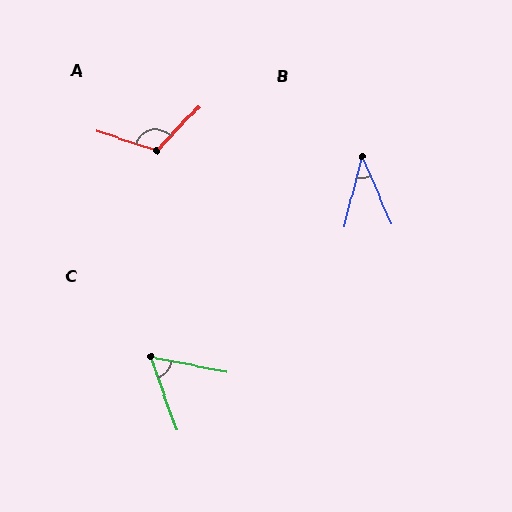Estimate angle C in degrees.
Approximately 59 degrees.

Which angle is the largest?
A, at approximately 116 degrees.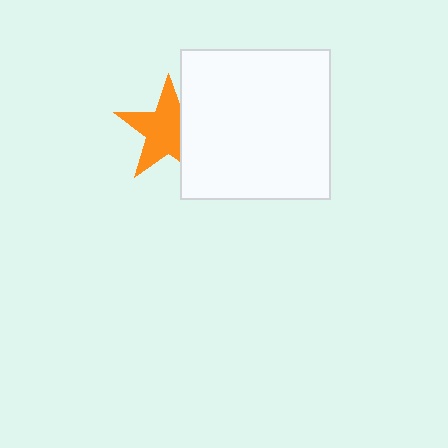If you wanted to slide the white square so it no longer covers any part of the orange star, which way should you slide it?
Slide it right — that is the most direct way to separate the two shapes.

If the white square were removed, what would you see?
You would see the complete orange star.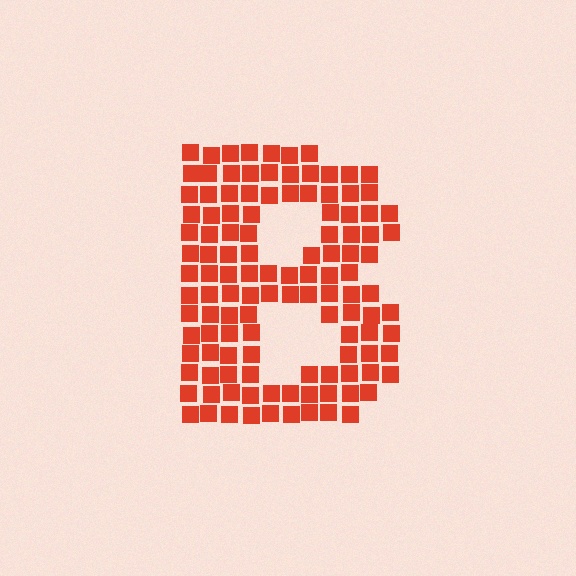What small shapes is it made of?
It is made of small squares.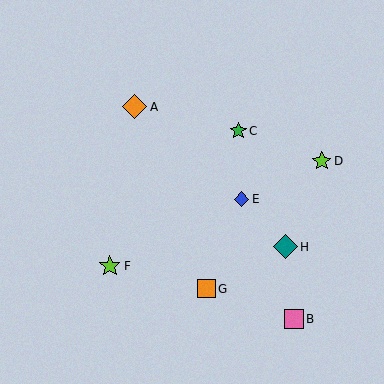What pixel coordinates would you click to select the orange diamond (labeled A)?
Click at (135, 107) to select the orange diamond A.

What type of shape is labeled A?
Shape A is an orange diamond.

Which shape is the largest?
The orange diamond (labeled A) is the largest.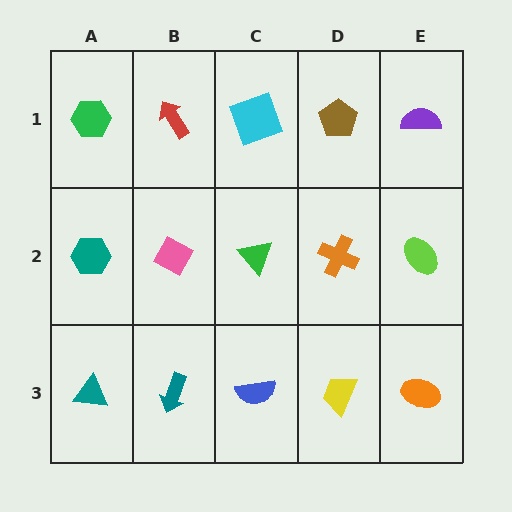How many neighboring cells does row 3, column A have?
2.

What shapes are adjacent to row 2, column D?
A brown pentagon (row 1, column D), a yellow trapezoid (row 3, column D), a green triangle (row 2, column C), a lime ellipse (row 2, column E).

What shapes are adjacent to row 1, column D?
An orange cross (row 2, column D), a cyan square (row 1, column C), a purple semicircle (row 1, column E).